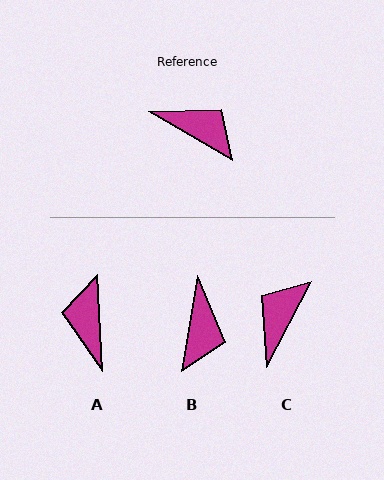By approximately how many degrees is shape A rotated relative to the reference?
Approximately 123 degrees counter-clockwise.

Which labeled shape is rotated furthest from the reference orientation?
A, about 123 degrees away.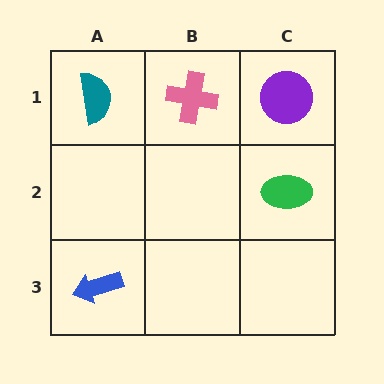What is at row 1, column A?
A teal semicircle.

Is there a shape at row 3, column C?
No, that cell is empty.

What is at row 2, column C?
A green ellipse.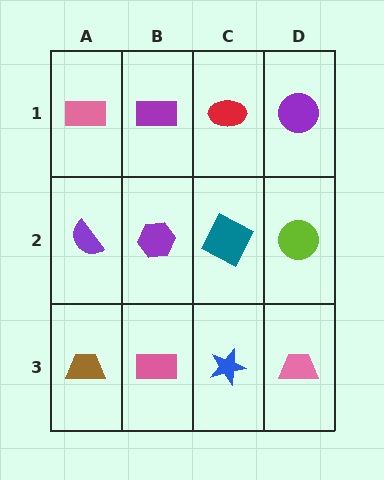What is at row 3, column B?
A pink rectangle.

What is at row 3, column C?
A blue star.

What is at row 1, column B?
A purple rectangle.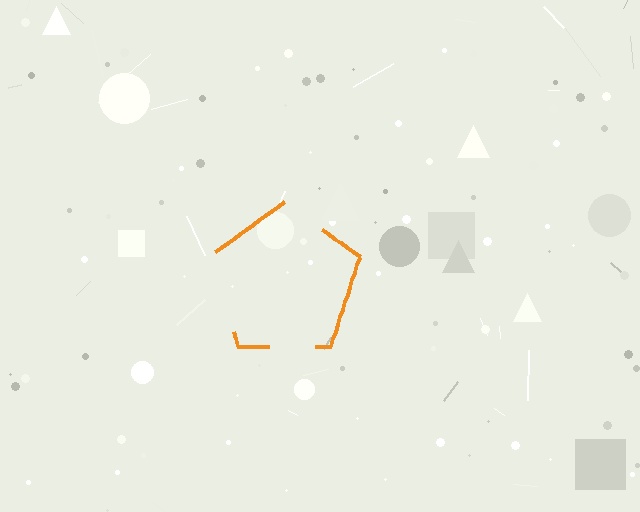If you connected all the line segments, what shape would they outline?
They would outline a pentagon.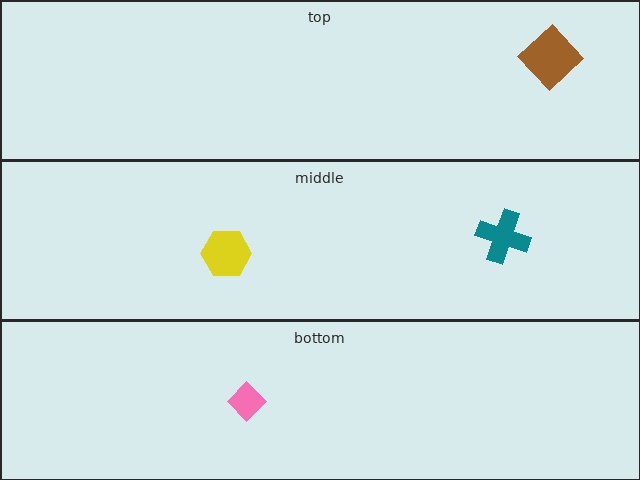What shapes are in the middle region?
The yellow hexagon, the teal cross.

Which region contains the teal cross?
The middle region.